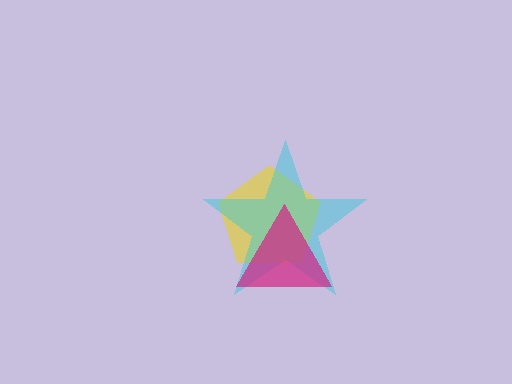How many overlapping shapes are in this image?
There are 3 overlapping shapes in the image.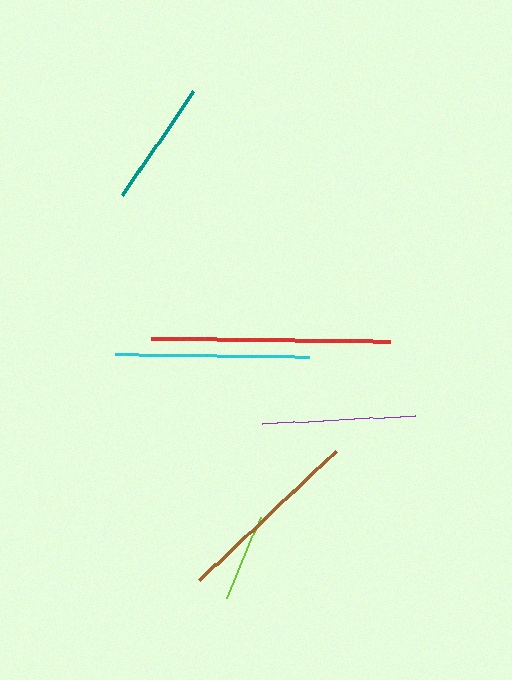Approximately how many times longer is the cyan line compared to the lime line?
The cyan line is approximately 2.2 times the length of the lime line.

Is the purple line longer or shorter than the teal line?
The purple line is longer than the teal line.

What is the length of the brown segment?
The brown segment is approximately 188 pixels long.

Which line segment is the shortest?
The lime line is the shortest at approximately 86 pixels.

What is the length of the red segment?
The red segment is approximately 240 pixels long.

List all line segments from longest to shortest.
From longest to shortest: red, cyan, brown, purple, teal, lime.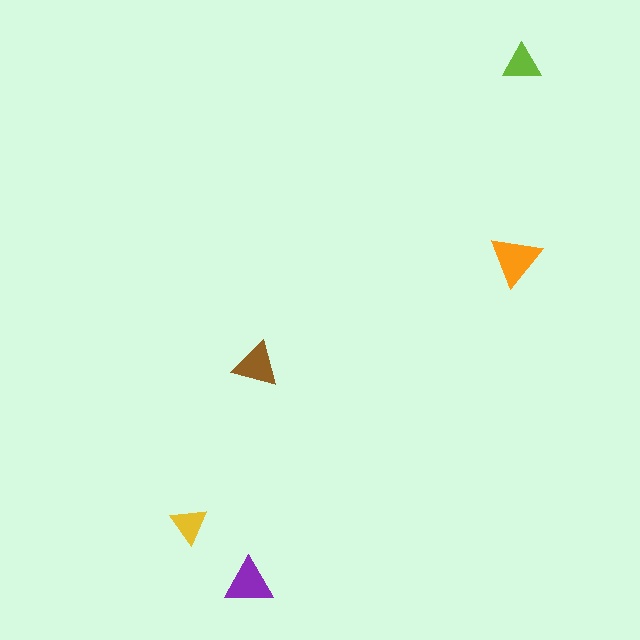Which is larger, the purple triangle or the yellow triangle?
The purple one.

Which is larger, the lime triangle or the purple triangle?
The purple one.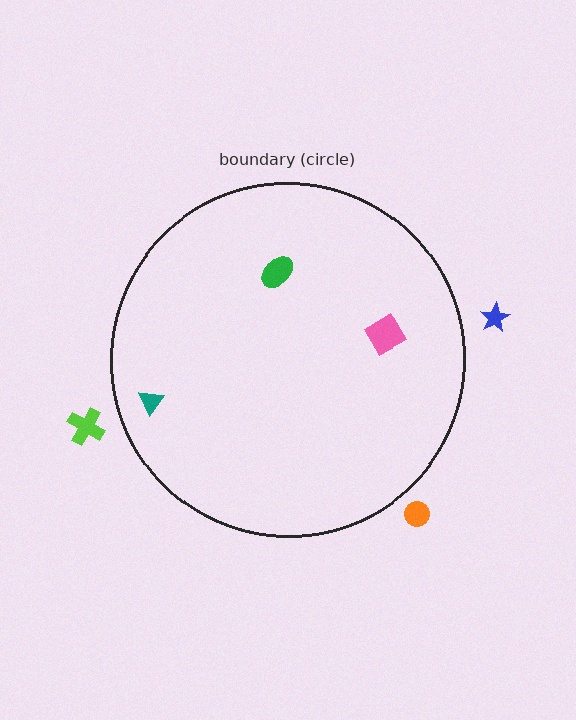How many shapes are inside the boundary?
3 inside, 3 outside.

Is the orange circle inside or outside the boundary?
Outside.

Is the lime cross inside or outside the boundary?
Outside.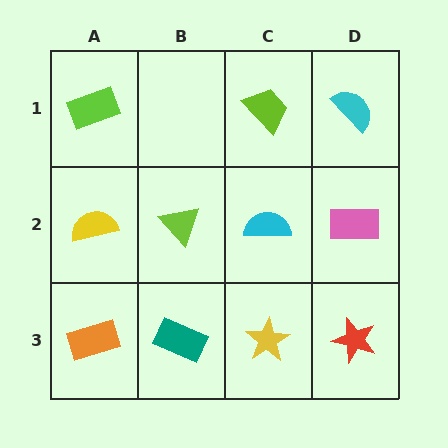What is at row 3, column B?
A teal rectangle.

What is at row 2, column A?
A yellow semicircle.